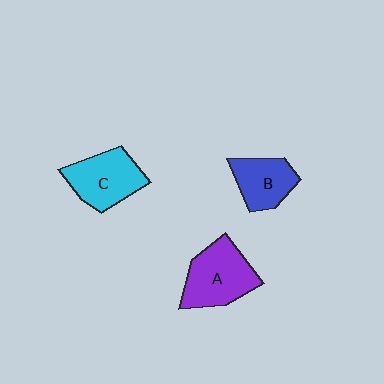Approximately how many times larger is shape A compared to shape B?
Approximately 1.4 times.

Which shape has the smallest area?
Shape B (blue).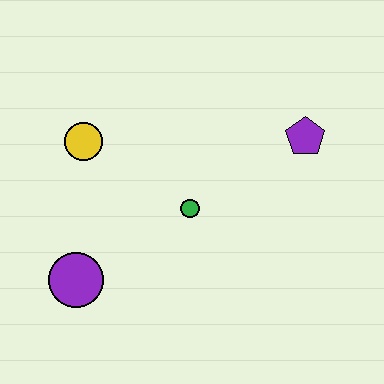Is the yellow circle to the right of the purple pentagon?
No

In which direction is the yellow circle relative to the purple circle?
The yellow circle is above the purple circle.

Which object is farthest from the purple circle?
The purple pentagon is farthest from the purple circle.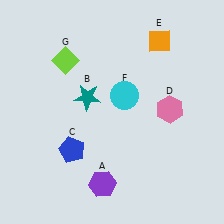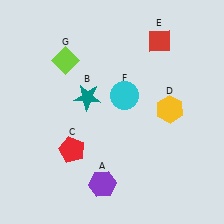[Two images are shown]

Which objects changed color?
C changed from blue to red. D changed from pink to yellow. E changed from orange to red.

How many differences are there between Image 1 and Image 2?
There are 3 differences between the two images.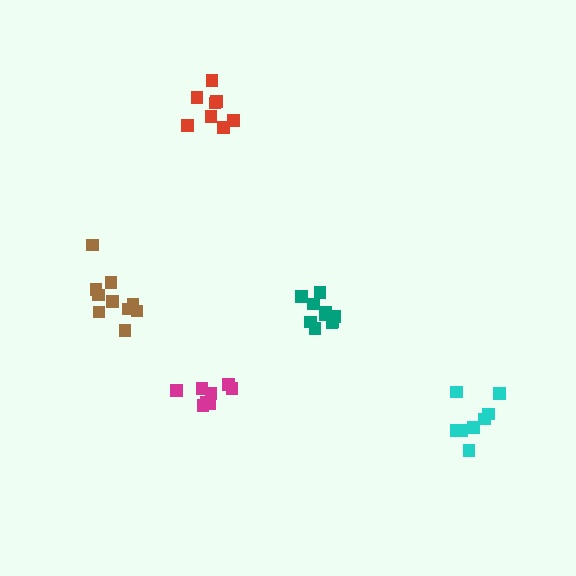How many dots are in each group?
Group 1: 8 dots, Group 2: 8 dots, Group 3: 10 dots, Group 4: 8 dots, Group 5: 10 dots (44 total).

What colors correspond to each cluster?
The clusters are colored: magenta, red, teal, cyan, brown.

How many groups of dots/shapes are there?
There are 5 groups.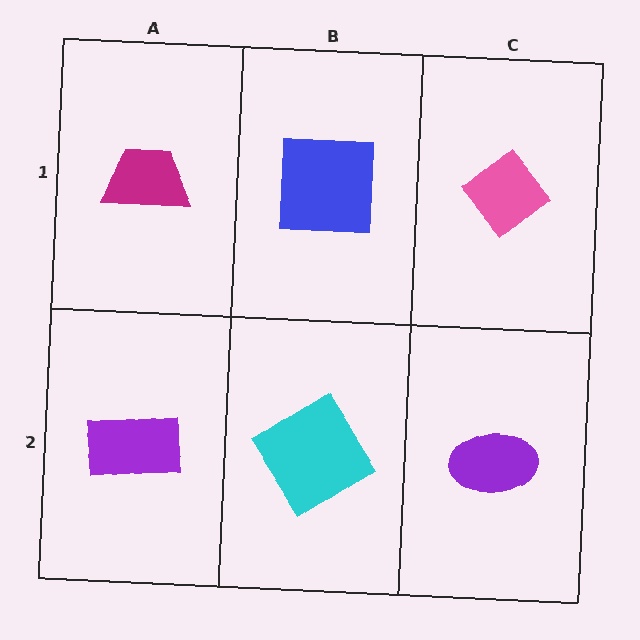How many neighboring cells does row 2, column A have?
2.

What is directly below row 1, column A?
A purple rectangle.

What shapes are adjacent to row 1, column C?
A purple ellipse (row 2, column C), a blue square (row 1, column B).